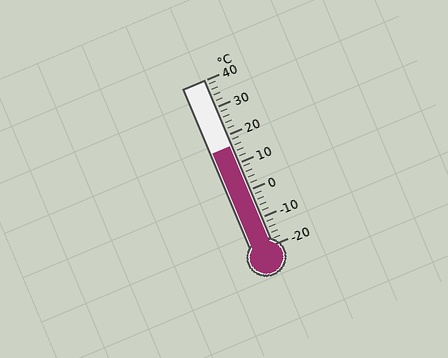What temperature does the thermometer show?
The thermometer shows approximately 16°C.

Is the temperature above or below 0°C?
The temperature is above 0°C.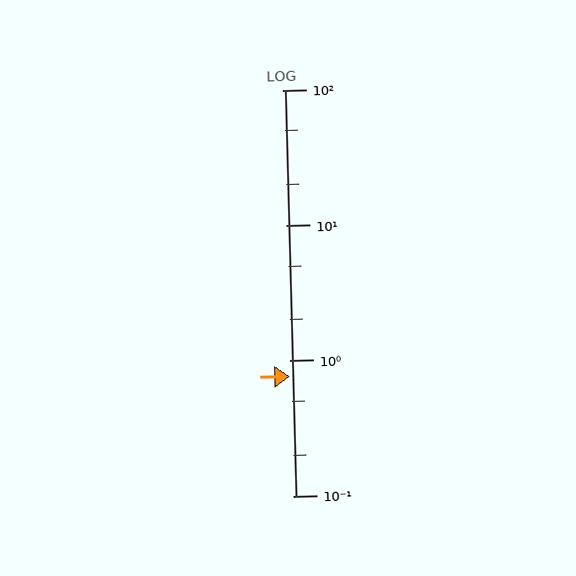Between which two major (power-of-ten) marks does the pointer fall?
The pointer is between 0.1 and 1.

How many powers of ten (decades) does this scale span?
The scale spans 3 decades, from 0.1 to 100.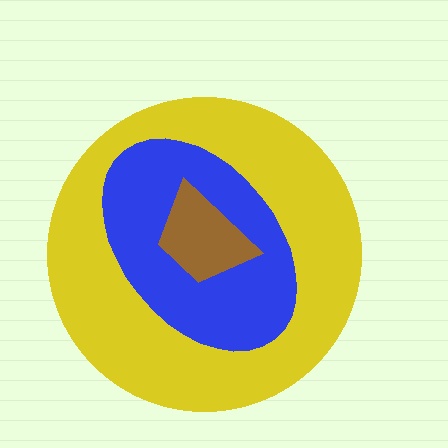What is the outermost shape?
The yellow circle.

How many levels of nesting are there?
3.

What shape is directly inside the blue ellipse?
The brown trapezoid.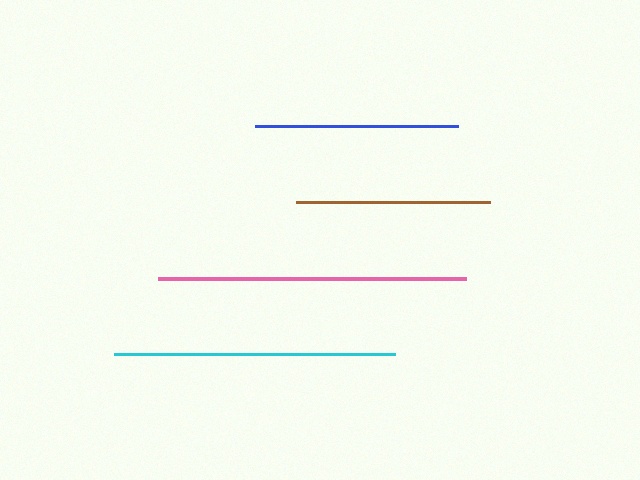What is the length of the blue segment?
The blue segment is approximately 203 pixels long.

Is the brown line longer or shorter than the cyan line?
The cyan line is longer than the brown line.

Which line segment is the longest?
The pink line is the longest at approximately 308 pixels.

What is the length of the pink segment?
The pink segment is approximately 308 pixels long.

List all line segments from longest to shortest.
From longest to shortest: pink, cyan, blue, brown.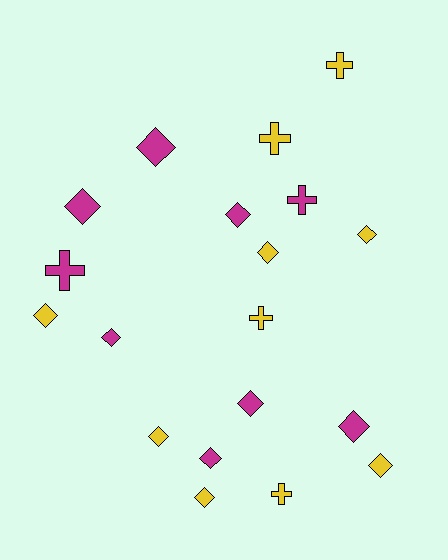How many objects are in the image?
There are 19 objects.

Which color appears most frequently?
Yellow, with 10 objects.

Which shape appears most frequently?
Diamond, with 13 objects.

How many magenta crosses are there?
There are 2 magenta crosses.